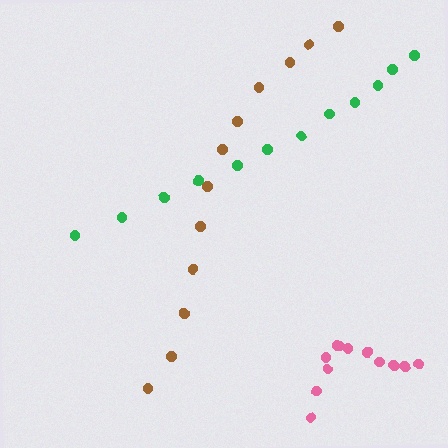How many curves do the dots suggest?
There are 3 distinct paths.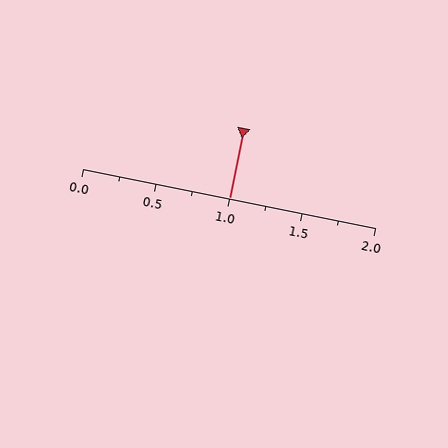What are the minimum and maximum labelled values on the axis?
The axis runs from 0.0 to 2.0.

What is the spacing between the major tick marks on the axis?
The major ticks are spaced 0.5 apart.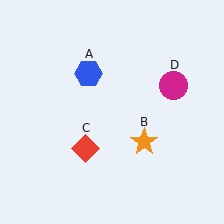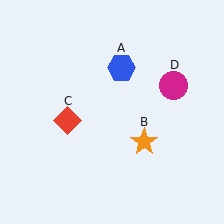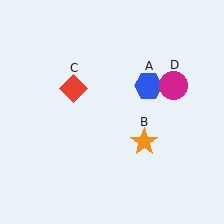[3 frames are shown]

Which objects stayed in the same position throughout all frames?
Orange star (object B) and magenta circle (object D) remained stationary.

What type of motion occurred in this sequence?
The blue hexagon (object A), red diamond (object C) rotated clockwise around the center of the scene.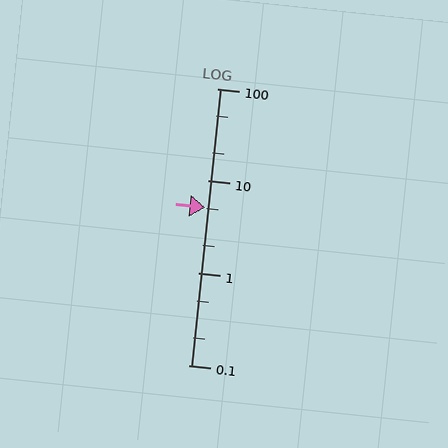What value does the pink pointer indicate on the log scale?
The pointer indicates approximately 5.1.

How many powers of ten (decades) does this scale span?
The scale spans 3 decades, from 0.1 to 100.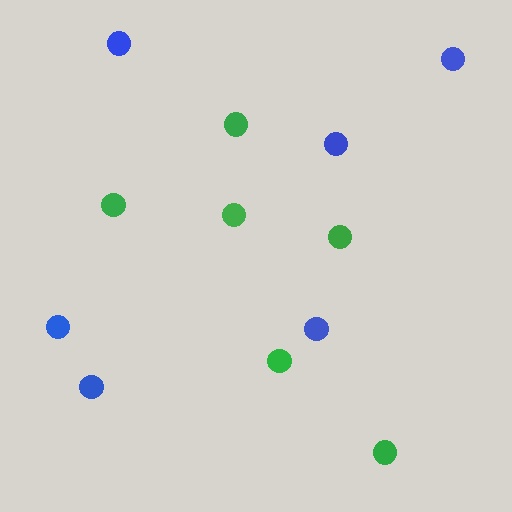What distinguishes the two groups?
There are 2 groups: one group of blue circles (6) and one group of green circles (6).